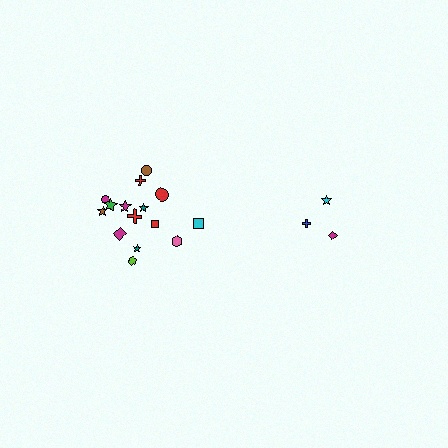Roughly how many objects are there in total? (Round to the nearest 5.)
Roughly 20 objects in total.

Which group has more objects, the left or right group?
The left group.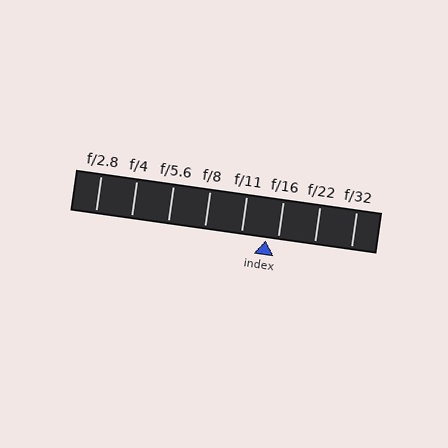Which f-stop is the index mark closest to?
The index mark is closest to f/16.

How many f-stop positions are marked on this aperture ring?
There are 8 f-stop positions marked.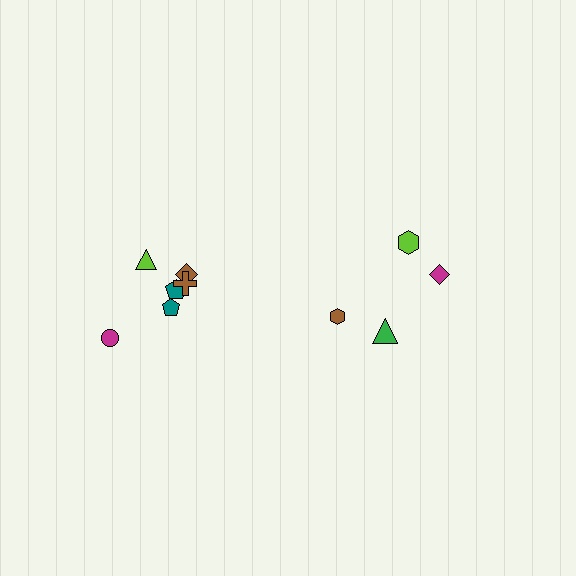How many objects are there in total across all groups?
There are 10 objects.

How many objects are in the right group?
There are 4 objects.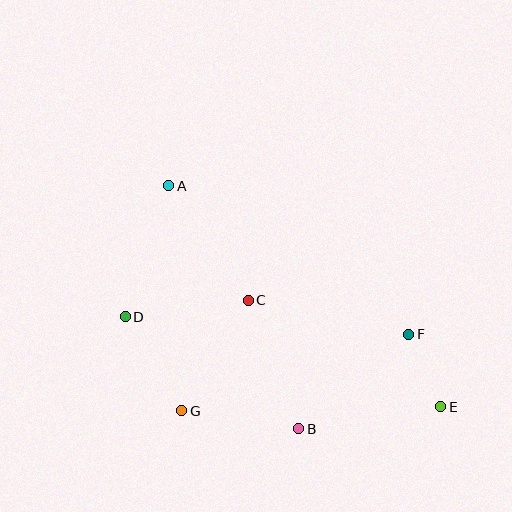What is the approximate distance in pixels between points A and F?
The distance between A and F is approximately 282 pixels.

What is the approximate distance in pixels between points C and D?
The distance between C and D is approximately 124 pixels.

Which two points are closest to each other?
Points E and F are closest to each other.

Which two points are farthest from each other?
Points A and E are farthest from each other.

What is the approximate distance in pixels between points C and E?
The distance between C and E is approximately 220 pixels.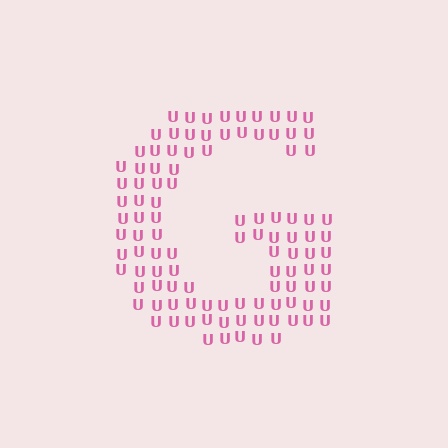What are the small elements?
The small elements are letter U's.